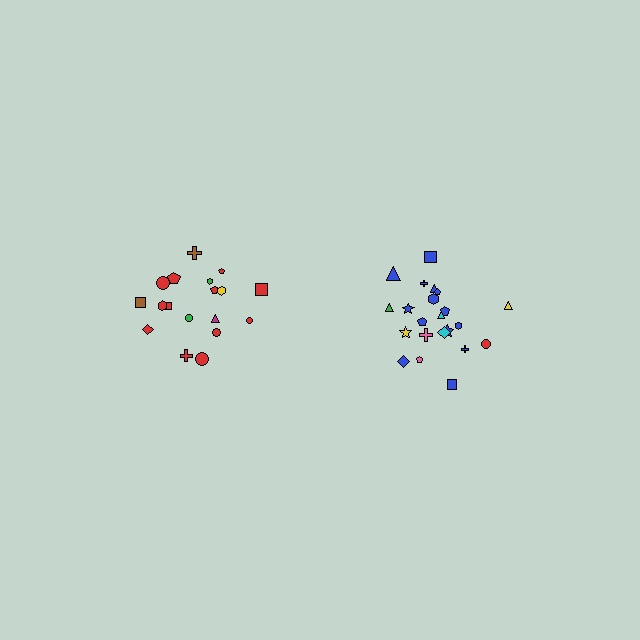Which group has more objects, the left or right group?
The right group.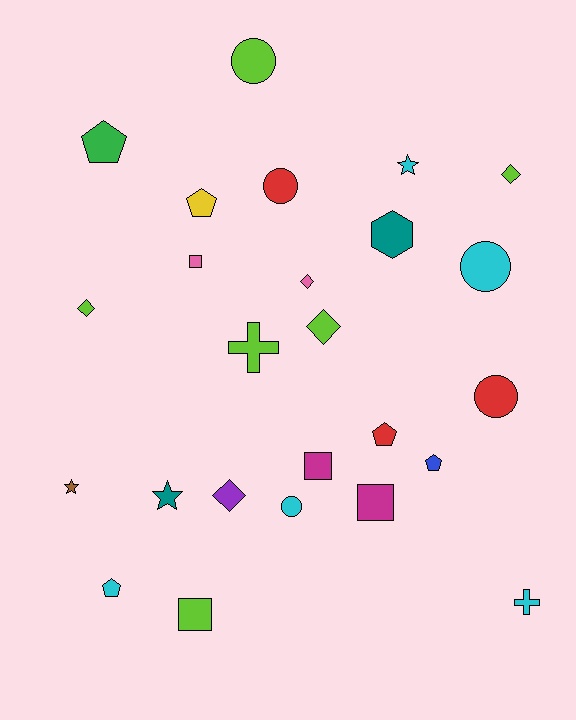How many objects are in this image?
There are 25 objects.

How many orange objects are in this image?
There are no orange objects.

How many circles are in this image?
There are 5 circles.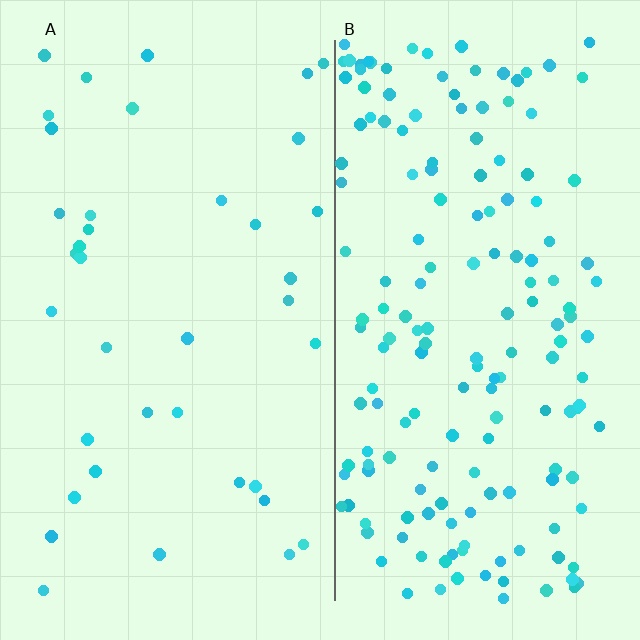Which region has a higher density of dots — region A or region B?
B (the right).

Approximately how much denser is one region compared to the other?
Approximately 4.4× — region B over region A.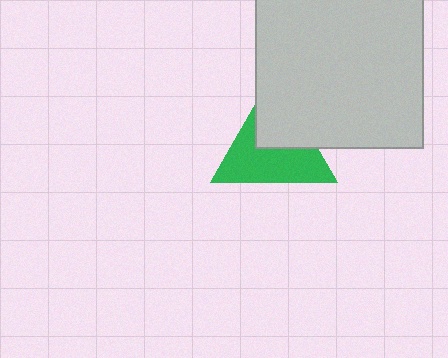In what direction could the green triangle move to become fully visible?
The green triangle could move toward the lower-left. That would shift it out from behind the light gray rectangle entirely.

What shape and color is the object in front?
The object in front is a light gray rectangle.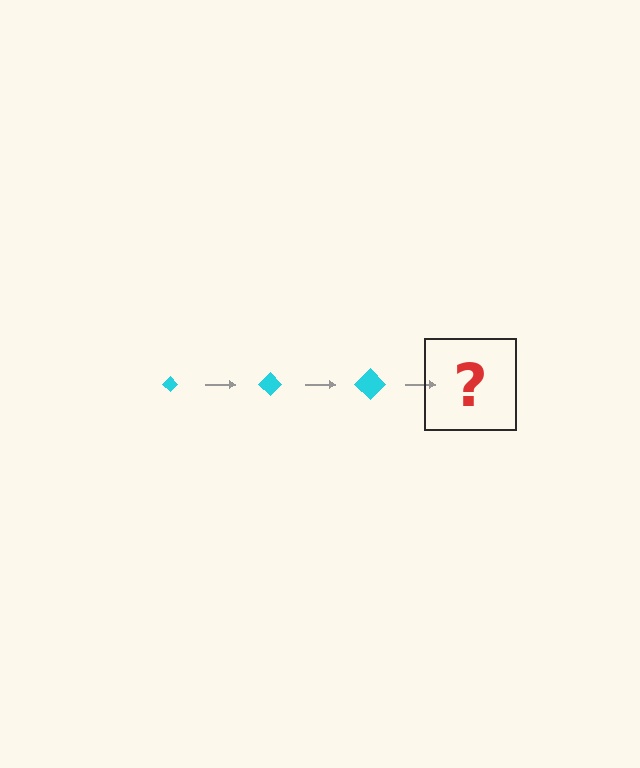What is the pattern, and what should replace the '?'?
The pattern is that the diamond gets progressively larger each step. The '?' should be a cyan diamond, larger than the previous one.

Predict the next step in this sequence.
The next step is a cyan diamond, larger than the previous one.